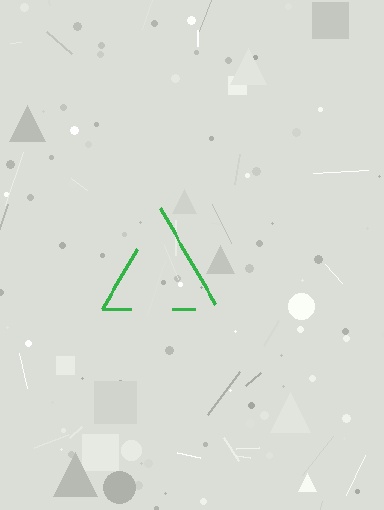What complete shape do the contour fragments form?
The contour fragments form a triangle.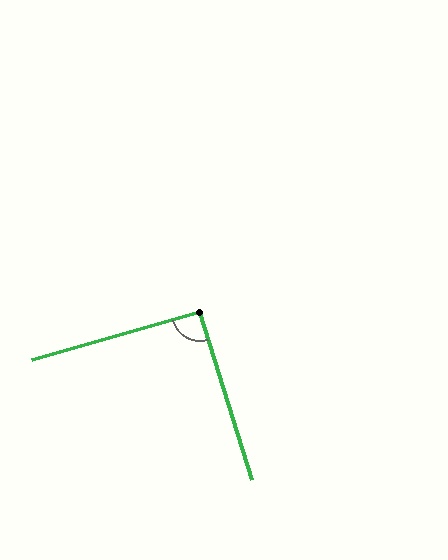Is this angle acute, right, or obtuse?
It is approximately a right angle.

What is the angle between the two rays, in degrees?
Approximately 91 degrees.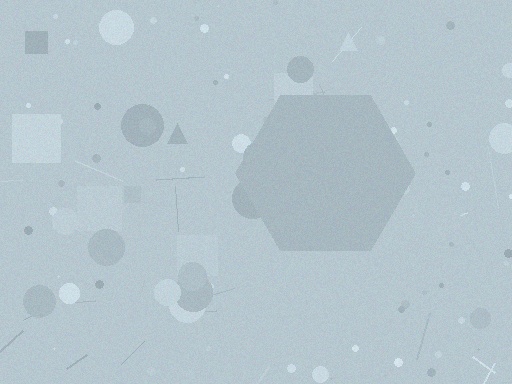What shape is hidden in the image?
A hexagon is hidden in the image.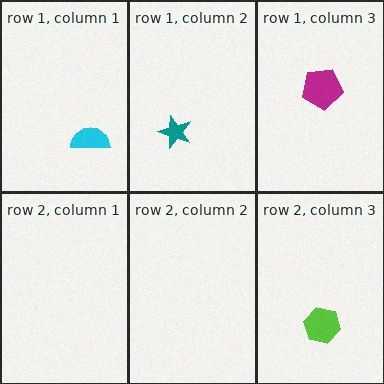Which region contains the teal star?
The row 1, column 2 region.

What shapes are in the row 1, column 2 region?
The teal star.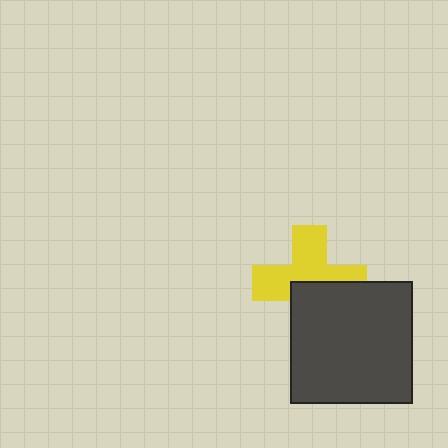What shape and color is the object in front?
The object in front is a dark gray square.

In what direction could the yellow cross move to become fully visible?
The yellow cross could move up. That would shift it out from behind the dark gray square entirely.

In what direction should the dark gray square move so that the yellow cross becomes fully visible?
The dark gray square should move down. That is the shortest direction to clear the overlap and leave the yellow cross fully visible.